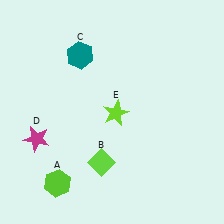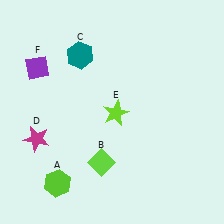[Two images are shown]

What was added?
A purple diamond (F) was added in Image 2.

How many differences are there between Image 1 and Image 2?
There is 1 difference between the two images.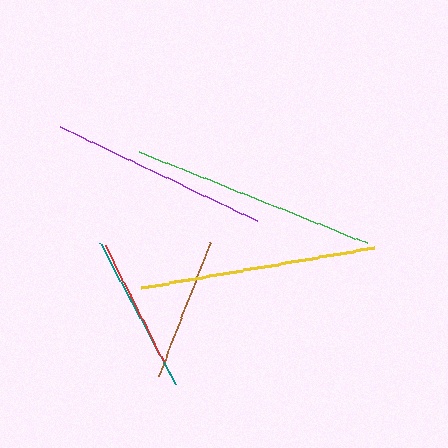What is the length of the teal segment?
The teal segment is approximately 160 pixels long.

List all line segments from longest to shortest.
From longest to shortest: green, yellow, purple, teal, brown, red.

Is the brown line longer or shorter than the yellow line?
The yellow line is longer than the brown line.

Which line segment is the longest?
The green line is the longest at approximately 245 pixels.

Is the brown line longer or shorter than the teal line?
The teal line is longer than the brown line.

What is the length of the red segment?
The red segment is approximately 129 pixels long.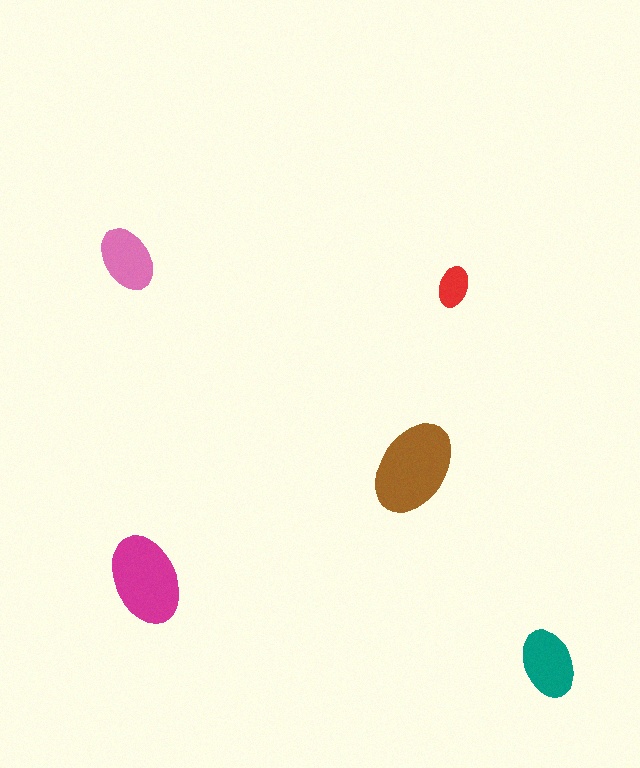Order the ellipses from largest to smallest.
the brown one, the magenta one, the teal one, the pink one, the red one.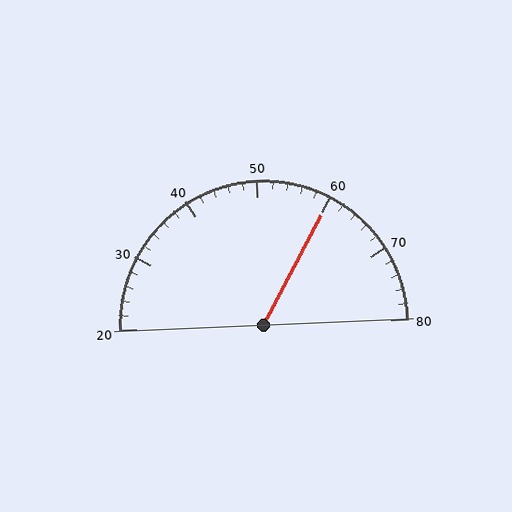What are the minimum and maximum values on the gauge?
The gauge ranges from 20 to 80.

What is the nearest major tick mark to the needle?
The nearest major tick mark is 60.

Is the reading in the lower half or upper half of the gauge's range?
The reading is in the upper half of the range (20 to 80).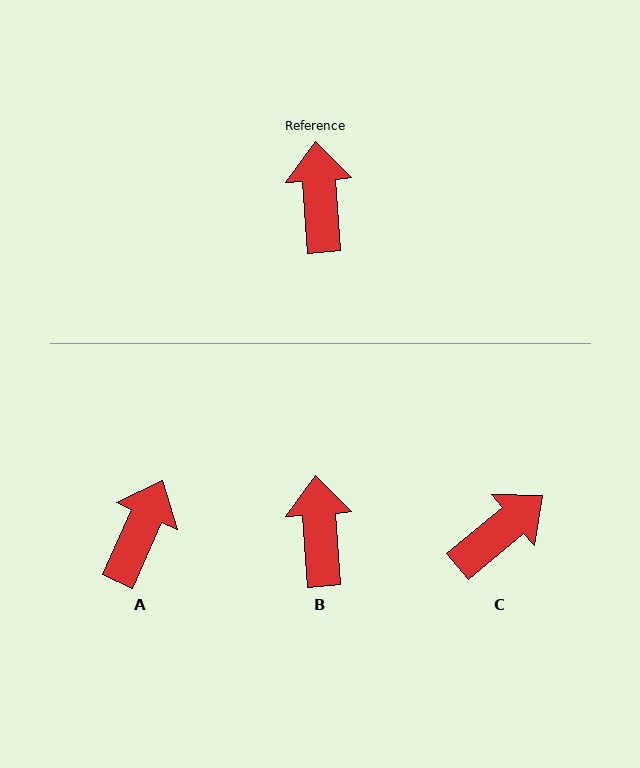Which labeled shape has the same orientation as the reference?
B.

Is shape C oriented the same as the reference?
No, it is off by about 55 degrees.